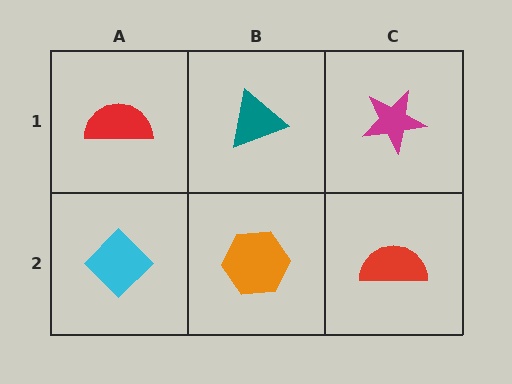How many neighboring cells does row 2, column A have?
2.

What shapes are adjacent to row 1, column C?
A red semicircle (row 2, column C), a teal triangle (row 1, column B).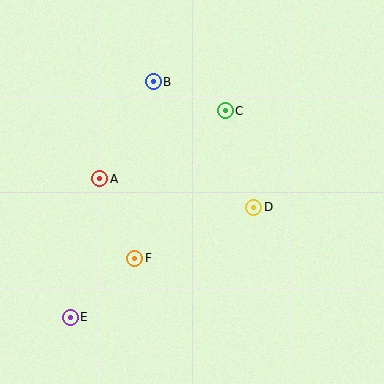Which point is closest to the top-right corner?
Point C is closest to the top-right corner.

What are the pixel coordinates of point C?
Point C is at (225, 111).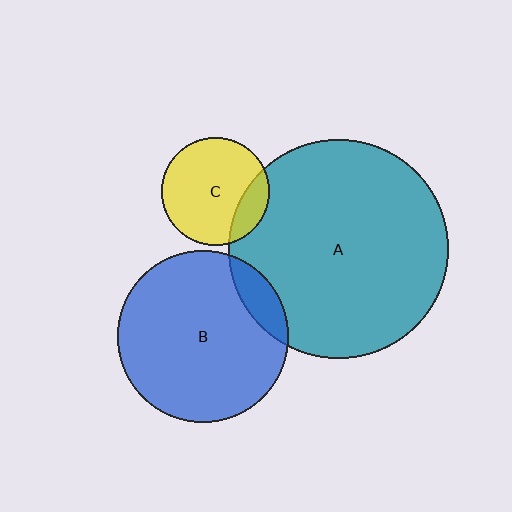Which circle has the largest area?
Circle A (teal).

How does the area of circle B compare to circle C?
Approximately 2.5 times.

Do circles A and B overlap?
Yes.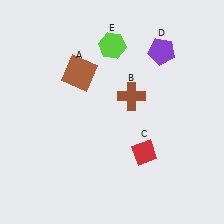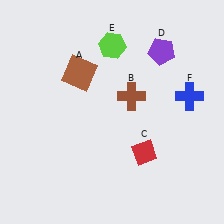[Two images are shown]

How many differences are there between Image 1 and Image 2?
There is 1 difference between the two images.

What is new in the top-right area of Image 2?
A blue cross (F) was added in the top-right area of Image 2.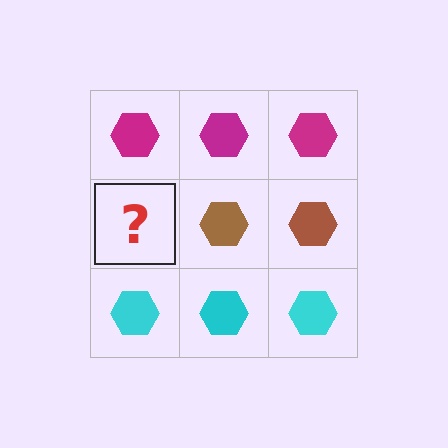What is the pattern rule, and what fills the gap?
The rule is that each row has a consistent color. The gap should be filled with a brown hexagon.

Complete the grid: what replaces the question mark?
The question mark should be replaced with a brown hexagon.